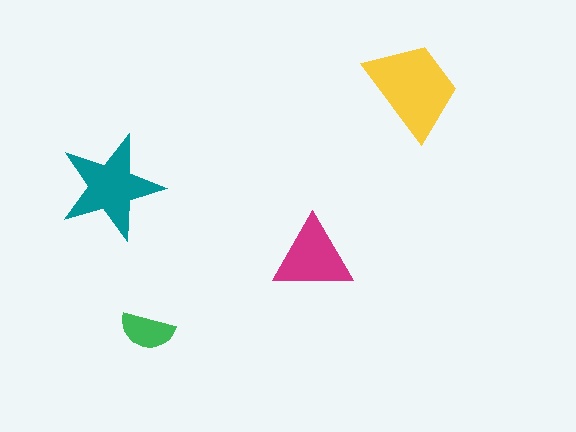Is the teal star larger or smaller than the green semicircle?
Larger.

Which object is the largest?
The yellow trapezoid.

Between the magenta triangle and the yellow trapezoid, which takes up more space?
The yellow trapezoid.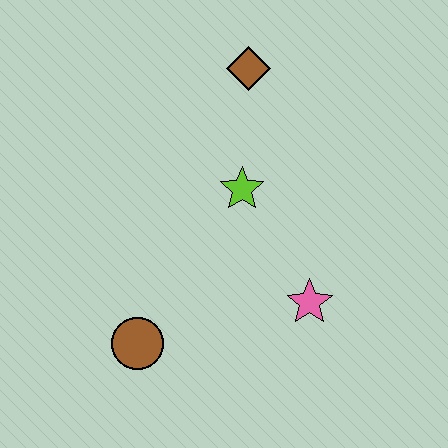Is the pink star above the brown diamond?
No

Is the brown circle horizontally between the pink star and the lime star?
No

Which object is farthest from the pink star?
The brown diamond is farthest from the pink star.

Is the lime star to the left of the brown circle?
No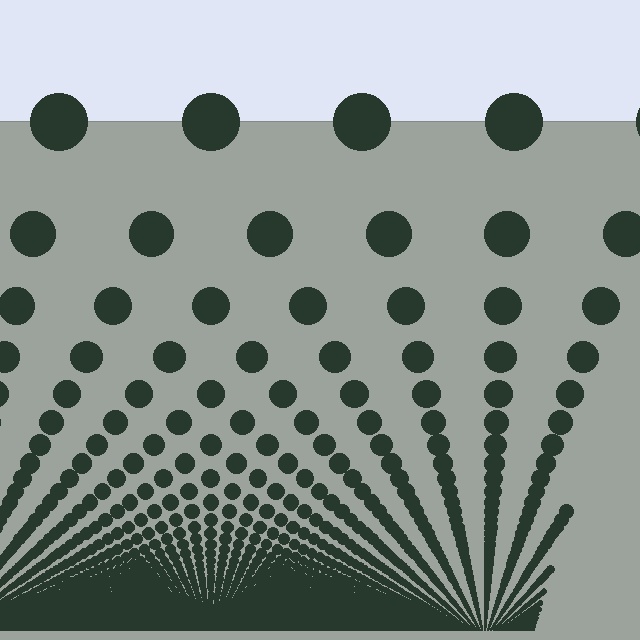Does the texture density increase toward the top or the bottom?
Density increases toward the bottom.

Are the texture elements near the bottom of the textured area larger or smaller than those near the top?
Smaller. The gradient is inverted — elements near the bottom are smaller and denser.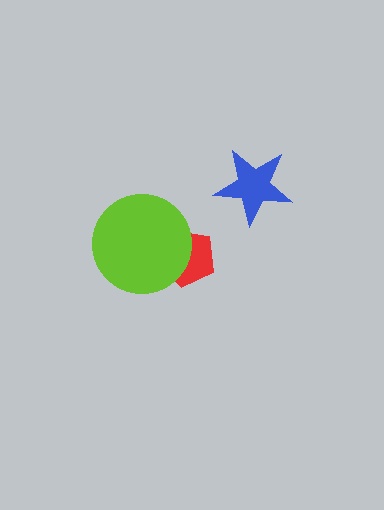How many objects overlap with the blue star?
0 objects overlap with the blue star.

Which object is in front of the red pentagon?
The lime circle is in front of the red pentagon.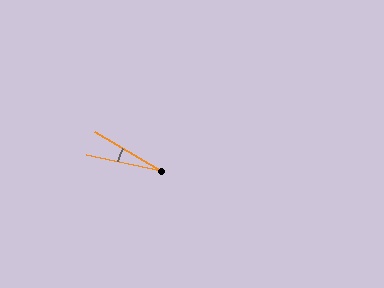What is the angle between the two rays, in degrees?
Approximately 19 degrees.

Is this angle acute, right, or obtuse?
It is acute.